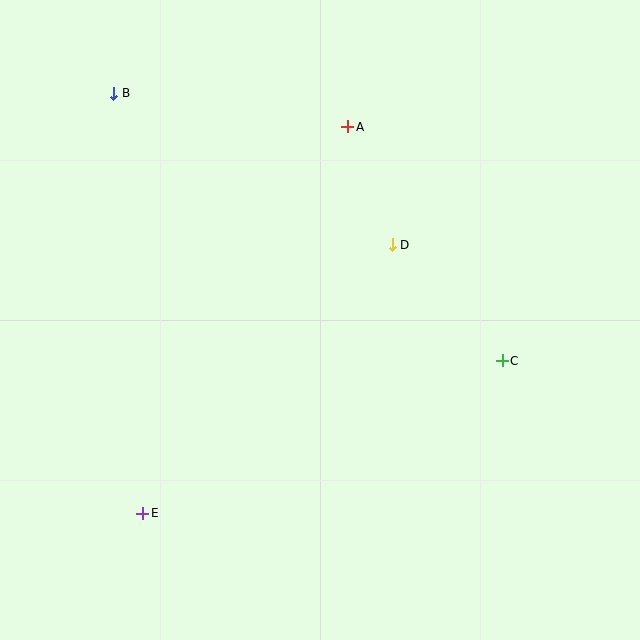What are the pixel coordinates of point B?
Point B is at (114, 93).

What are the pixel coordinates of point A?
Point A is at (348, 127).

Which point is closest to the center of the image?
Point D at (392, 245) is closest to the center.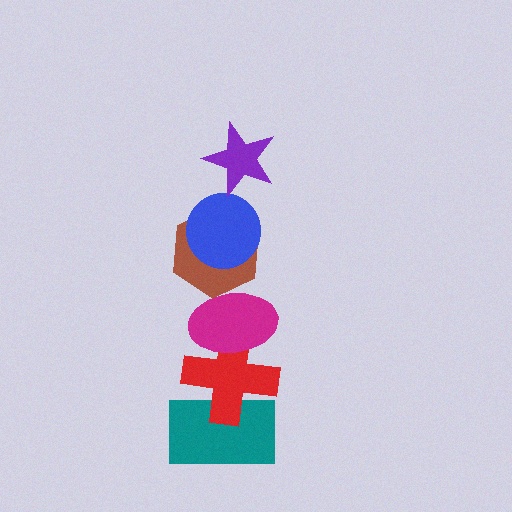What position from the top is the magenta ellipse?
The magenta ellipse is 4th from the top.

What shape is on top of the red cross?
The magenta ellipse is on top of the red cross.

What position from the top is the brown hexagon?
The brown hexagon is 3rd from the top.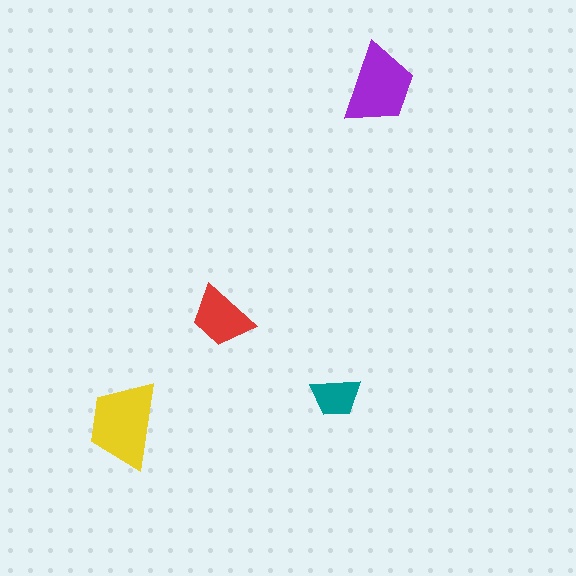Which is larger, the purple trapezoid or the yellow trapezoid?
The yellow one.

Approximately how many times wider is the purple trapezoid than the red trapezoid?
About 1.5 times wider.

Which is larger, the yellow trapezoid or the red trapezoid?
The yellow one.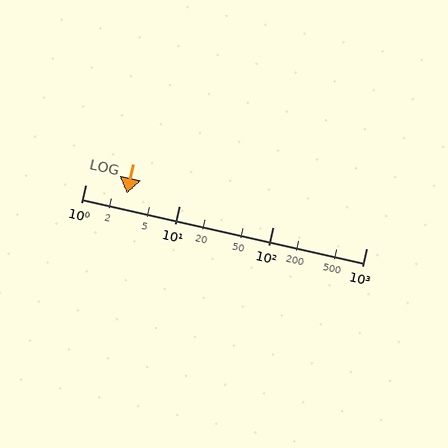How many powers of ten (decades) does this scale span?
The scale spans 3 decades, from 1 to 1000.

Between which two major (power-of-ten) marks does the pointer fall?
The pointer is between 1 and 10.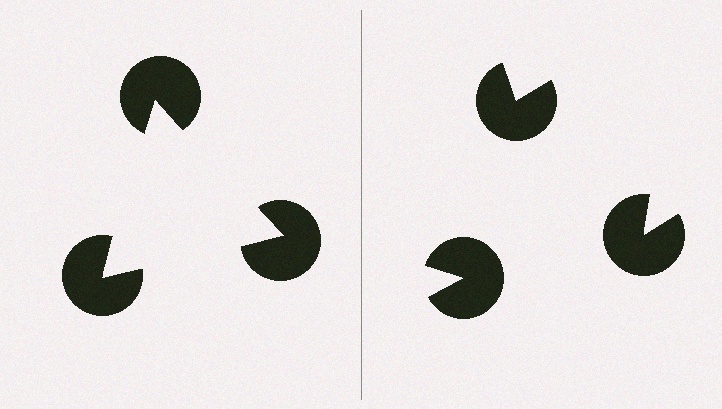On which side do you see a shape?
An illusory triangle appears on the left side. On the right side the wedge cuts are rotated, so no coherent shape forms.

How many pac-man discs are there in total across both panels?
6 — 3 on each side.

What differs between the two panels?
The pac-man discs are positioned identically on both sides; only the wedge orientations differ. On the left they align to a triangle; on the right they are misaligned.